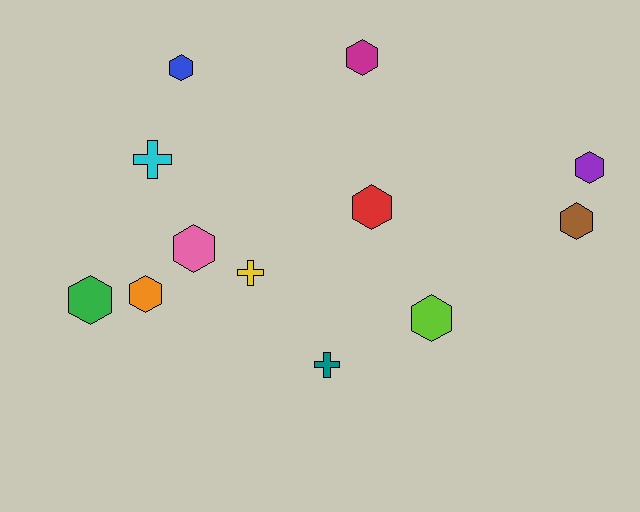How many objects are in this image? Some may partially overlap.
There are 12 objects.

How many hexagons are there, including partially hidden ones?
There are 9 hexagons.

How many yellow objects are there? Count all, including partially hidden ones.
There is 1 yellow object.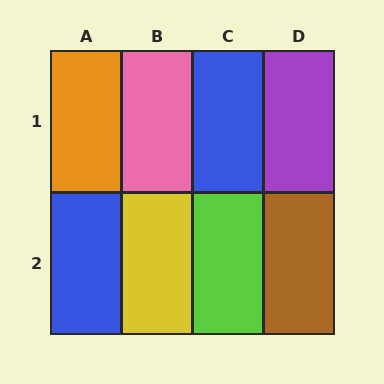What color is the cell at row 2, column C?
Lime.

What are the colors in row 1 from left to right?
Orange, pink, blue, purple.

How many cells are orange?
1 cell is orange.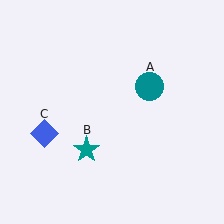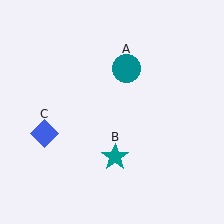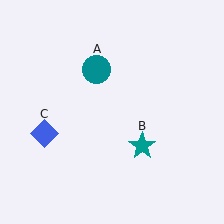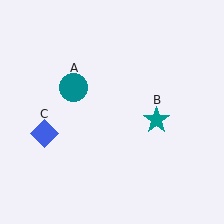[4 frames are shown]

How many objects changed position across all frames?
2 objects changed position: teal circle (object A), teal star (object B).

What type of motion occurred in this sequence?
The teal circle (object A), teal star (object B) rotated counterclockwise around the center of the scene.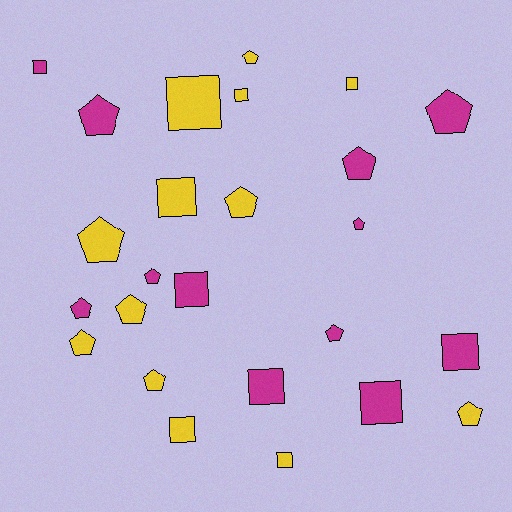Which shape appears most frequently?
Pentagon, with 14 objects.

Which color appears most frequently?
Yellow, with 13 objects.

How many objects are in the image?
There are 25 objects.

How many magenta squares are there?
There are 5 magenta squares.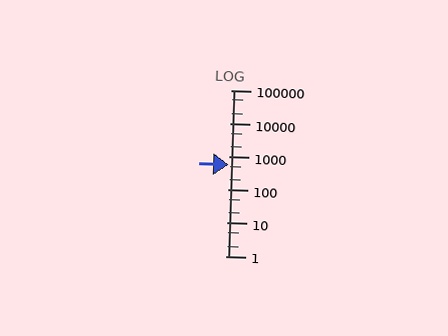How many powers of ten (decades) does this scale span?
The scale spans 5 decades, from 1 to 100000.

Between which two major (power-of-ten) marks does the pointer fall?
The pointer is between 100 and 1000.